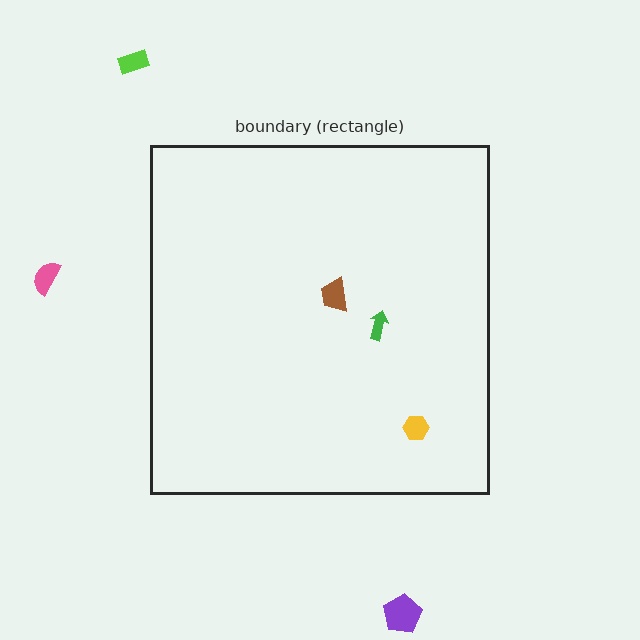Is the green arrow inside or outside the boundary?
Inside.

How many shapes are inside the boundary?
3 inside, 3 outside.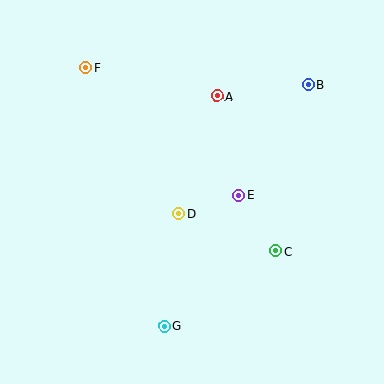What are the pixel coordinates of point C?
Point C is at (276, 251).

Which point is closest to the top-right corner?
Point B is closest to the top-right corner.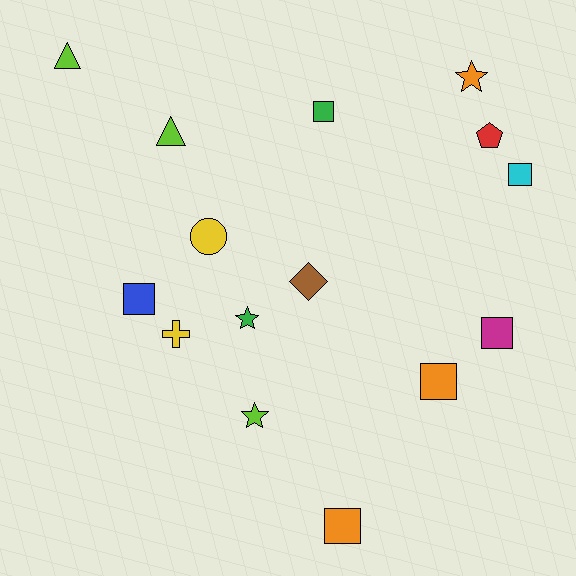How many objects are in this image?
There are 15 objects.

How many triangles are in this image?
There are 2 triangles.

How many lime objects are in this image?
There are 3 lime objects.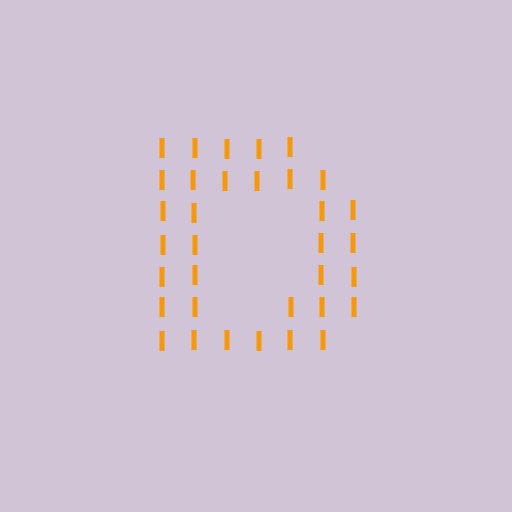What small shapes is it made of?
It is made of small letter I's.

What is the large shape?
The large shape is the letter D.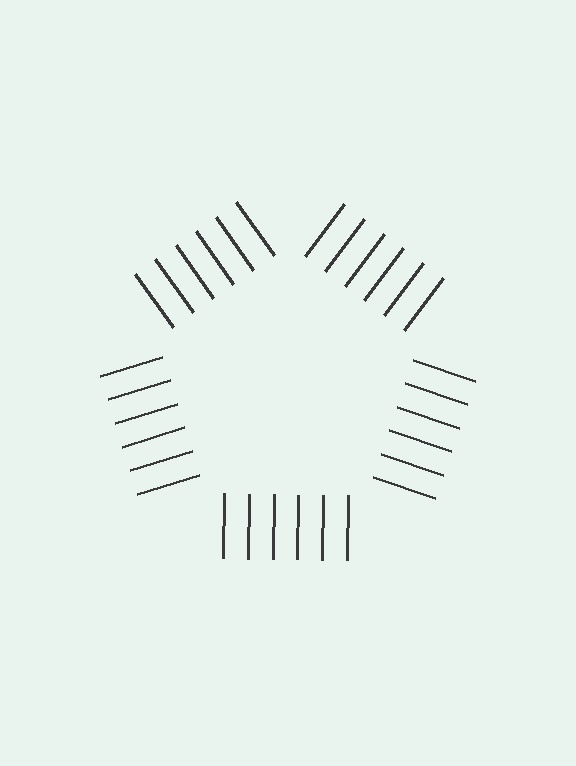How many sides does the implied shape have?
5 sides — the line-ends trace a pentagon.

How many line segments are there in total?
30 — 6 along each of the 5 edges.